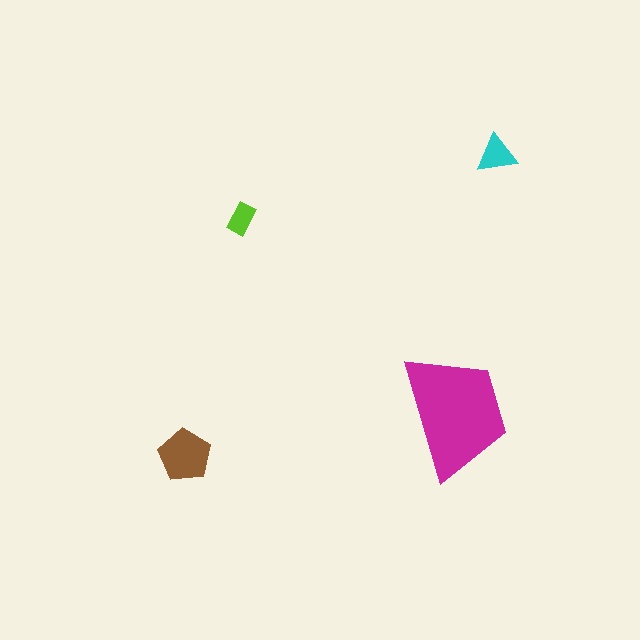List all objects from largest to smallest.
The magenta trapezoid, the brown pentagon, the cyan triangle, the lime rectangle.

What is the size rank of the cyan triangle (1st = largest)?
3rd.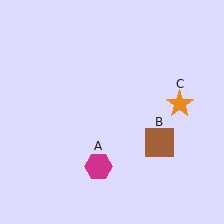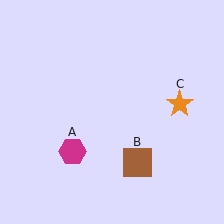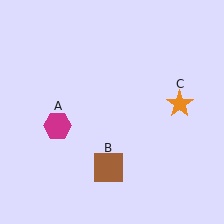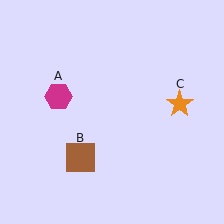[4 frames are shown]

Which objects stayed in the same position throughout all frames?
Orange star (object C) remained stationary.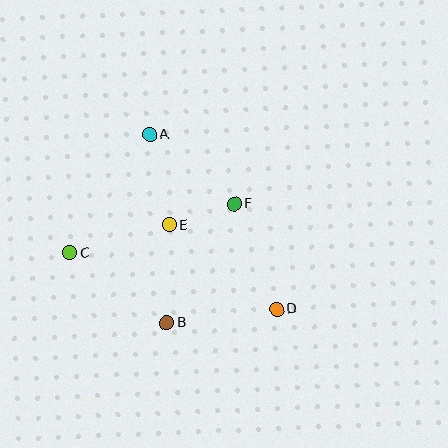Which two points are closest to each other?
Points E and F are closest to each other.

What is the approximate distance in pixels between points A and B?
The distance between A and B is approximately 189 pixels.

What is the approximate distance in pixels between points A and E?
The distance between A and E is approximately 92 pixels.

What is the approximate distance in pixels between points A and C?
The distance between A and C is approximately 143 pixels.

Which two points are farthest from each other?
Points A and D are farthest from each other.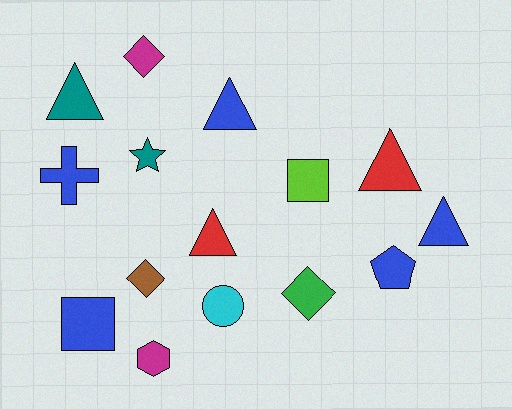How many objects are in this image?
There are 15 objects.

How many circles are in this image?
There is 1 circle.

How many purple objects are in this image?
There are no purple objects.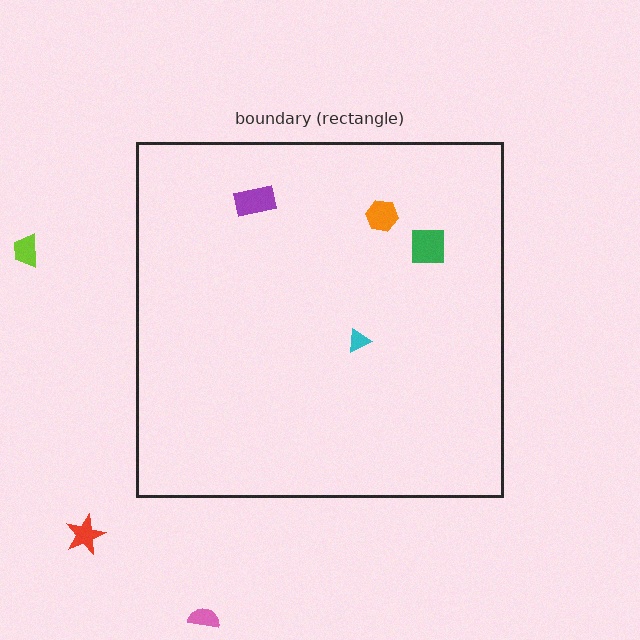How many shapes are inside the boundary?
4 inside, 3 outside.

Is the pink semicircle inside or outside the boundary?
Outside.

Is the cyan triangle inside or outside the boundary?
Inside.